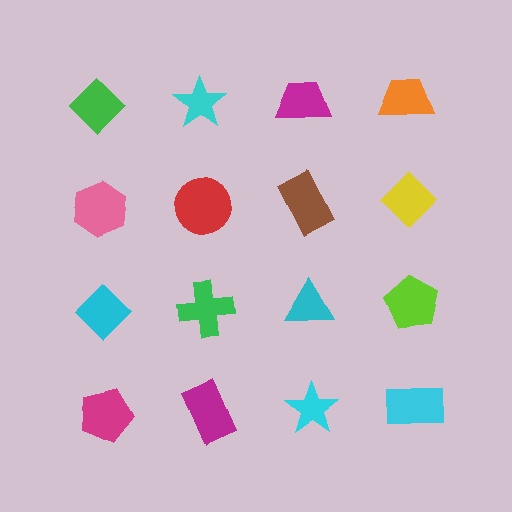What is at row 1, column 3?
A magenta trapezoid.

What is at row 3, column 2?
A green cross.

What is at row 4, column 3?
A cyan star.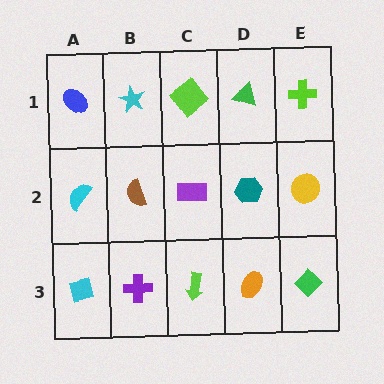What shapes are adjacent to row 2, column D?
A green triangle (row 1, column D), an orange ellipse (row 3, column D), a purple rectangle (row 2, column C), a yellow circle (row 2, column E).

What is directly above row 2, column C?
A lime diamond.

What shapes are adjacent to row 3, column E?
A yellow circle (row 2, column E), an orange ellipse (row 3, column D).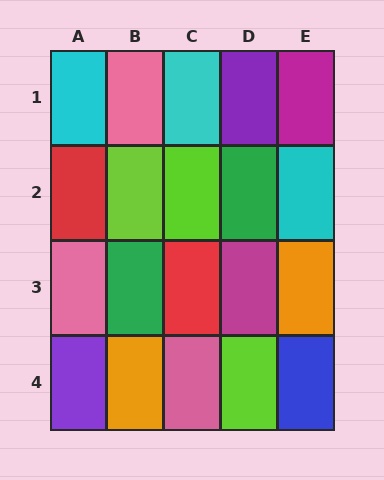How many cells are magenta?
2 cells are magenta.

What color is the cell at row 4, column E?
Blue.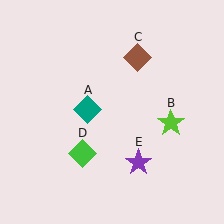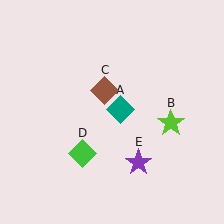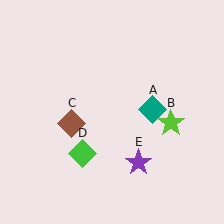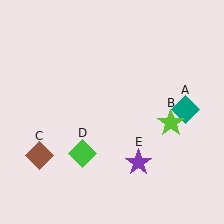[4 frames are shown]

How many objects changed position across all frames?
2 objects changed position: teal diamond (object A), brown diamond (object C).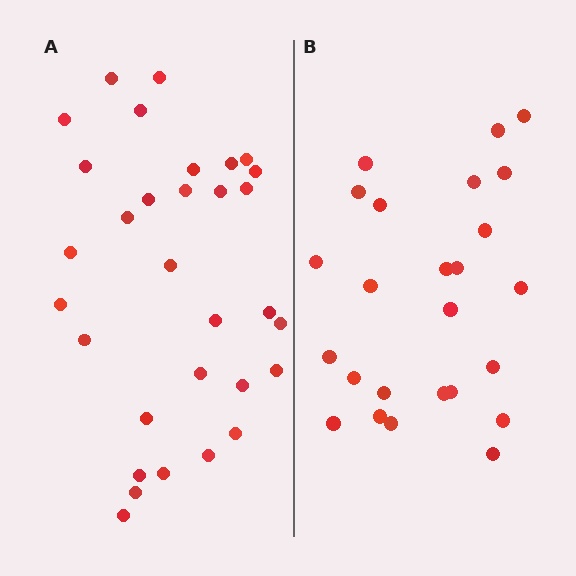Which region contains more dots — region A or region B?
Region A (the left region) has more dots.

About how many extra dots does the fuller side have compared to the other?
Region A has about 6 more dots than region B.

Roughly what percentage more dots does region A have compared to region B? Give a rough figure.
About 25% more.